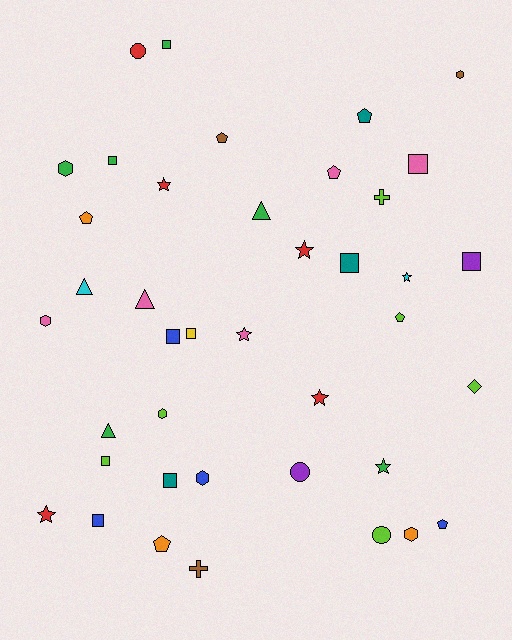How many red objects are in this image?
There are 5 red objects.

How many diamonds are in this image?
There is 1 diamond.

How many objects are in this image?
There are 40 objects.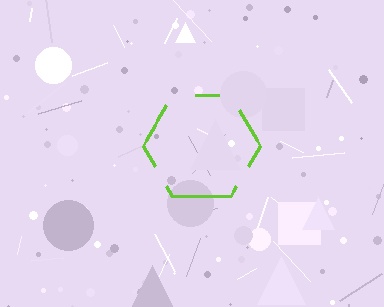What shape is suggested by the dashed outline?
The dashed outline suggests a hexagon.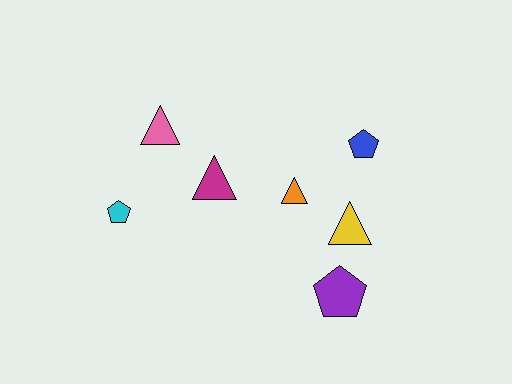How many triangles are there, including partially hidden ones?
There are 4 triangles.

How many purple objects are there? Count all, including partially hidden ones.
There is 1 purple object.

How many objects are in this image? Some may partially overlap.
There are 7 objects.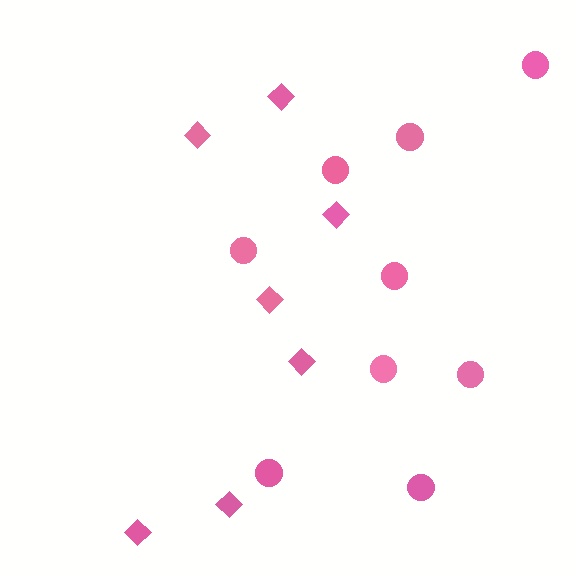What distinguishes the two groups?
There are 2 groups: one group of diamonds (7) and one group of circles (9).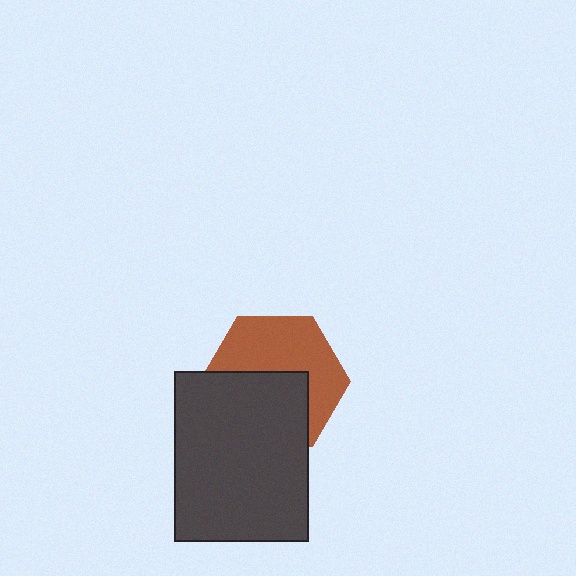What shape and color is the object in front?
The object in front is a dark gray rectangle.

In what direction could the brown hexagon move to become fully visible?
The brown hexagon could move up. That would shift it out from behind the dark gray rectangle entirely.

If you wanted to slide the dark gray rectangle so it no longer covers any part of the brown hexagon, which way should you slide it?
Slide it down — that is the most direct way to separate the two shapes.